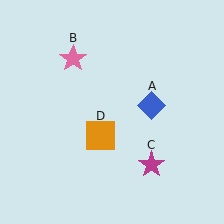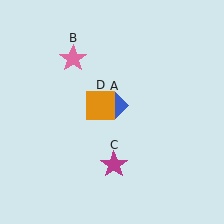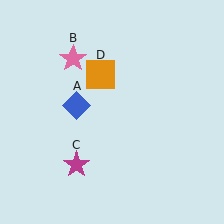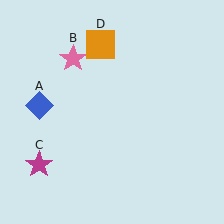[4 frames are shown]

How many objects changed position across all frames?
3 objects changed position: blue diamond (object A), magenta star (object C), orange square (object D).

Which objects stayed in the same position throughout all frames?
Pink star (object B) remained stationary.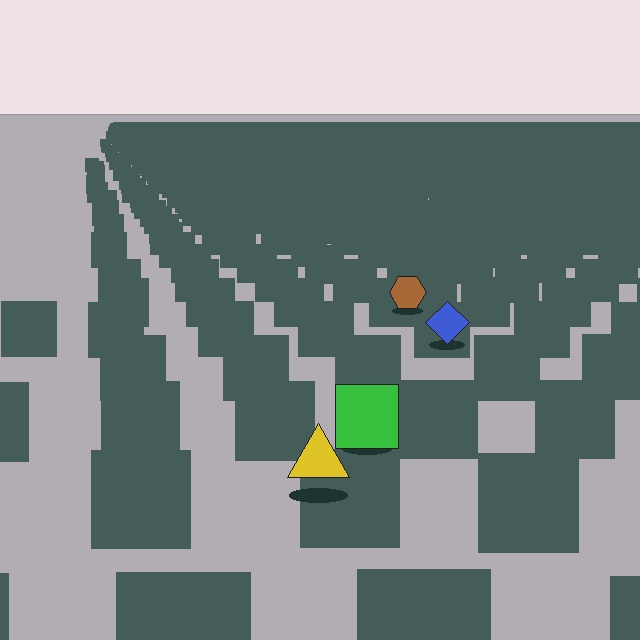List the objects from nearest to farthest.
From nearest to farthest: the yellow triangle, the green square, the blue diamond, the brown hexagon.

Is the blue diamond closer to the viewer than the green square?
No. The green square is closer — you can tell from the texture gradient: the ground texture is coarser near it.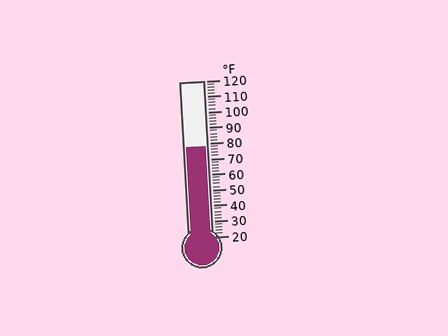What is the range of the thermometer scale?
The thermometer scale ranges from 20°F to 120°F.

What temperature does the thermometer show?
The thermometer shows approximately 78°F.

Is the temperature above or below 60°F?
The temperature is above 60°F.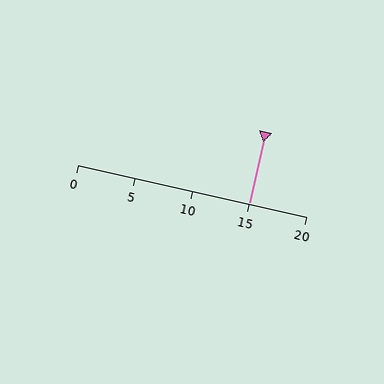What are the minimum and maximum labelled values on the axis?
The axis runs from 0 to 20.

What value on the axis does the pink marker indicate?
The marker indicates approximately 15.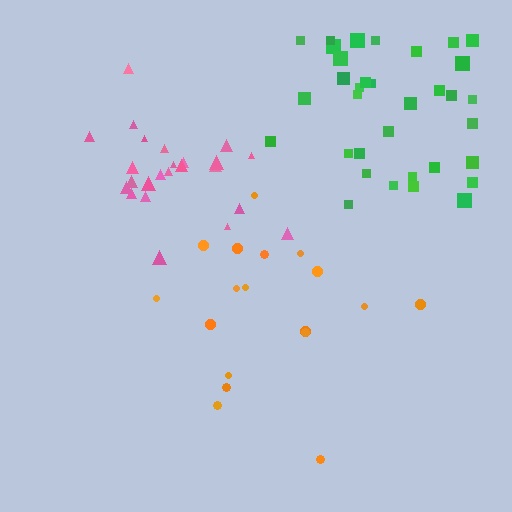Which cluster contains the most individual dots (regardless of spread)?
Green (35).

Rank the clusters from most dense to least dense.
pink, green, orange.